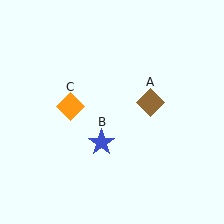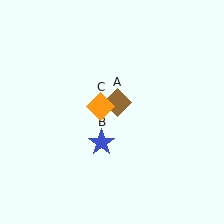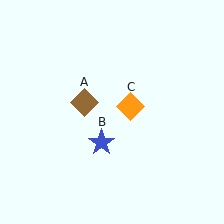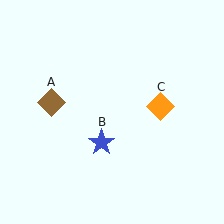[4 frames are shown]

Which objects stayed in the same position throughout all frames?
Blue star (object B) remained stationary.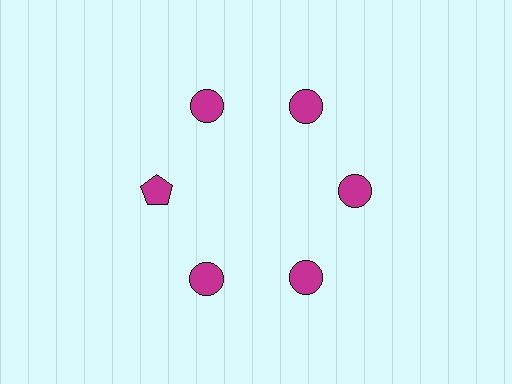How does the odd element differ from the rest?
It has a different shape: pentagon instead of circle.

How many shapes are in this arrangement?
There are 6 shapes arranged in a ring pattern.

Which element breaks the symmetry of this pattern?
The magenta pentagon at roughly the 9 o'clock position breaks the symmetry. All other shapes are magenta circles.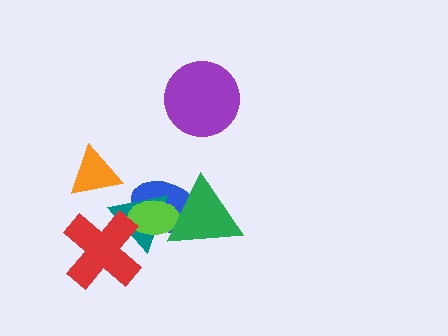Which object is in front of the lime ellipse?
The green triangle is in front of the lime ellipse.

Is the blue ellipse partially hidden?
Yes, it is partially covered by another shape.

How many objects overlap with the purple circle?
0 objects overlap with the purple circle.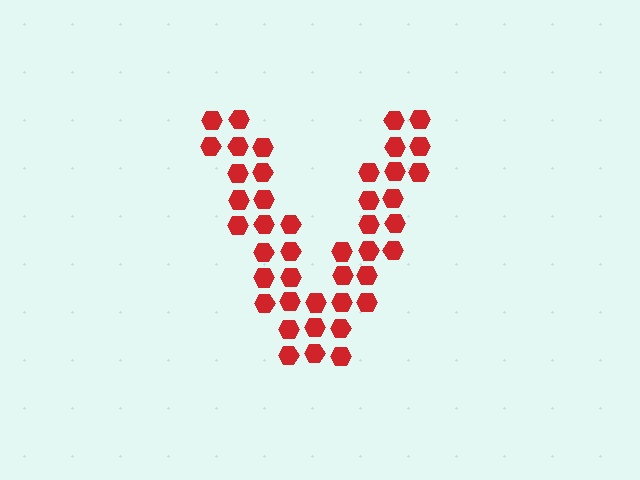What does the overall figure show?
The overall figure shows the letter V.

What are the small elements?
The small elements are hexagons.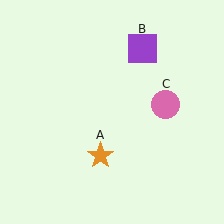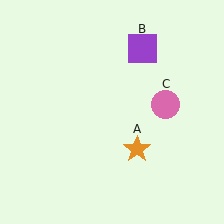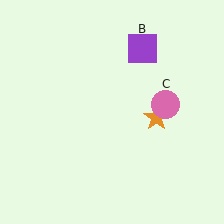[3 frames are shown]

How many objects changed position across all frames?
1 object changed position: orange star (object A).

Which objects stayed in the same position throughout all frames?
Purple square (object B) and pink circle (object C) remained stationary.